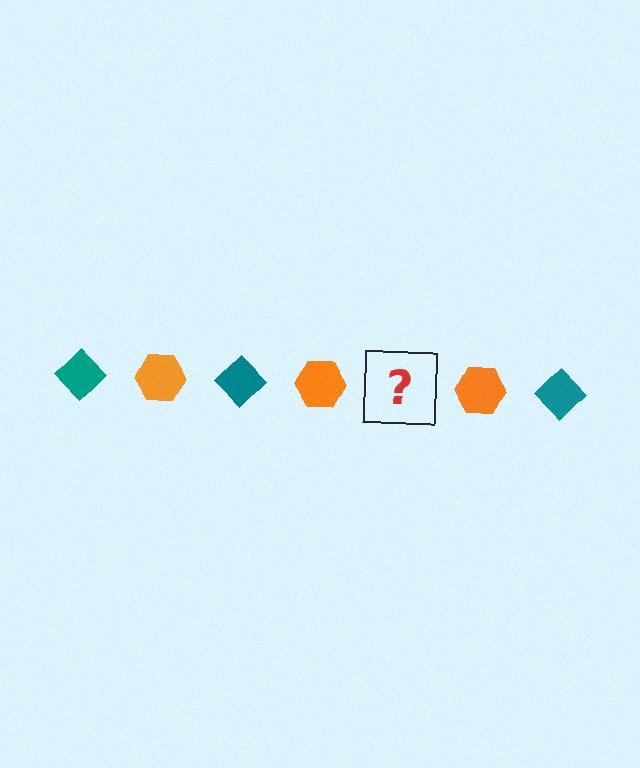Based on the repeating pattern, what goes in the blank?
The blank should be a teal diamond.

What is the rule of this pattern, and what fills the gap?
The rule is that the pattern alternates between teal diamond and orange hexagon. The gap should be filled with a teal diamond.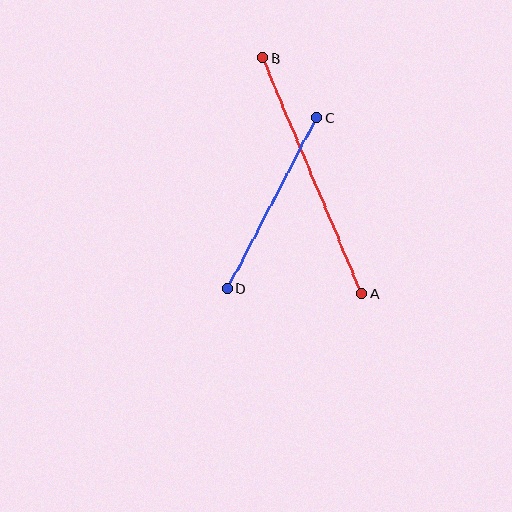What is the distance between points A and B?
The distance is approximately 256 pixels.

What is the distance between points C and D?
The distance is approximately 193 pixels.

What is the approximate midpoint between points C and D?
The midpoint is at approximately (272, 203) pixels.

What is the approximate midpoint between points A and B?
The midpoint is at approximately (312, 175) pixels.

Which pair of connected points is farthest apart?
Points A and B are farthest apart.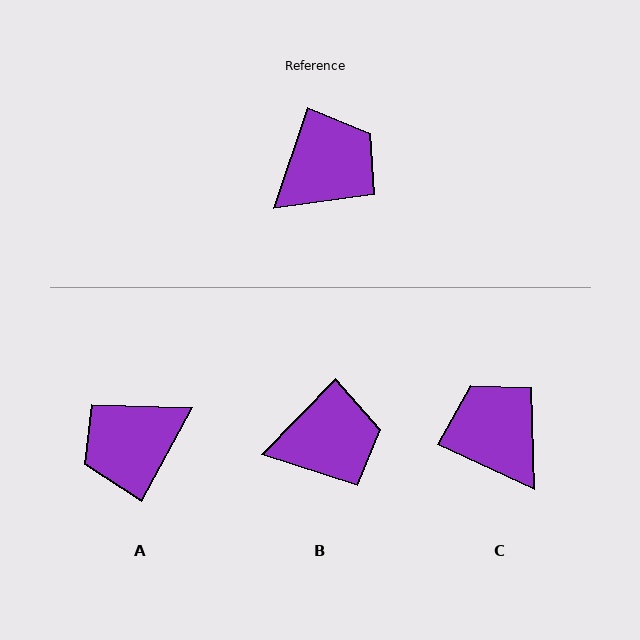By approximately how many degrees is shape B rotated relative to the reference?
Approximately 26 degrees clockwise.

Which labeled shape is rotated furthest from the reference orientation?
A, about 170 degrees away.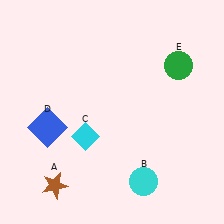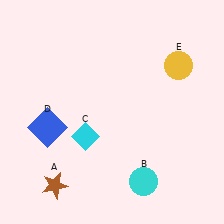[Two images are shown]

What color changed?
The circle (E) changed from green in Image 1 to yellow in Image 2.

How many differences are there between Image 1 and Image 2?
There is 1 difference between the two images.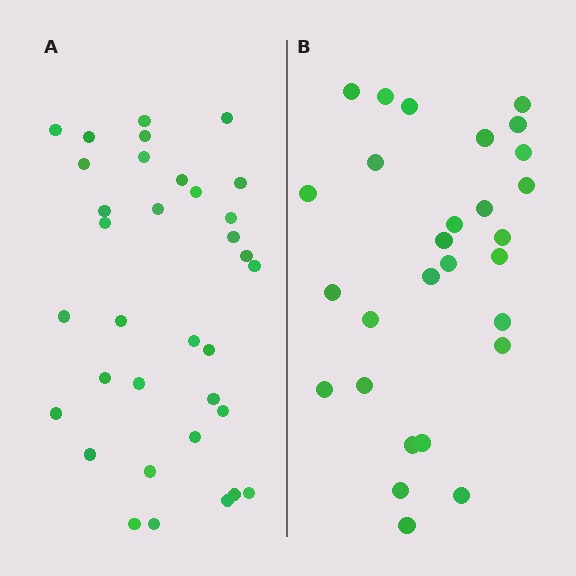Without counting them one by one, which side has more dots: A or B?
Region A (the left region) has more dots.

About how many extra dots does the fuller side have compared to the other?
Region A has about 6 more dots than region B.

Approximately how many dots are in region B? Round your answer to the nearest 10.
About 30 dots. (The exact count is 28, which rounds to 30.)